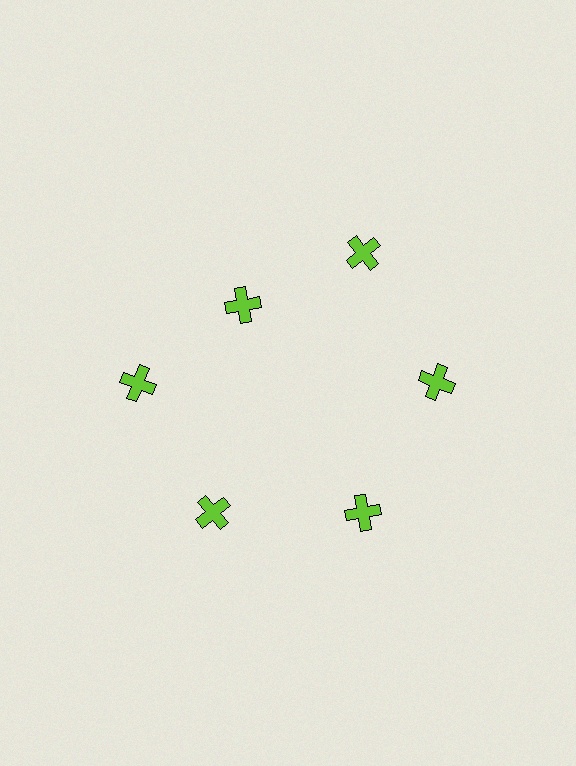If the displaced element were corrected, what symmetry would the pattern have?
It would have 6-fold rotational symmetry — the pattern would map onto itself every 60 degrees.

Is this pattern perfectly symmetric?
No. The 6 lime crosses are arranged in a ring, but one element near the 11 o'clock position is pulled inward toward the center, breaking the 6-fold rotational symmetry.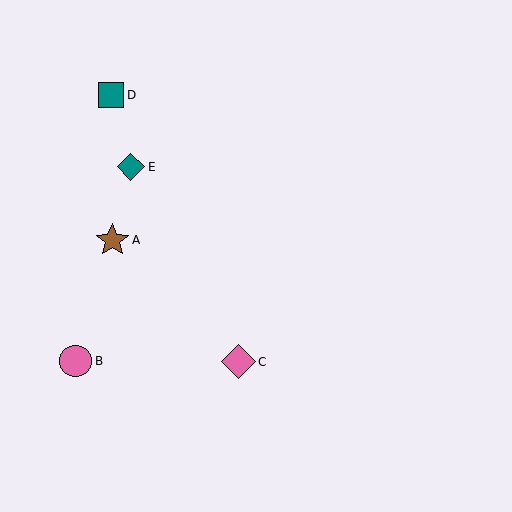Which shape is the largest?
The pink diamond (labeled C) is the largest.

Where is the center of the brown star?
The center of the brown star is at (112, 240).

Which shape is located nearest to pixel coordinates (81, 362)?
The pink circle (labeled B) at (76, 361) is nearest to that location.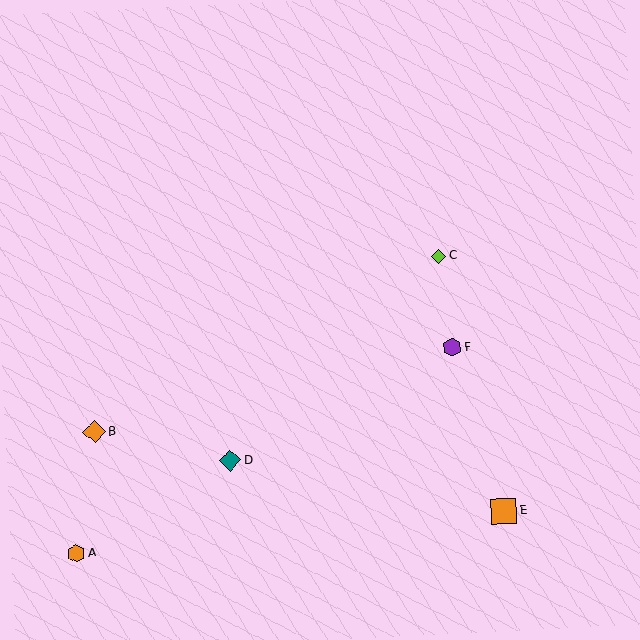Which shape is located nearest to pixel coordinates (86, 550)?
The orange hexagon (labeled A) at (76, 553) is nearest to that location.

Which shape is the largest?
The orange square (labeled E) is the largest.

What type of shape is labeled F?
Shape F is a purple hexagon.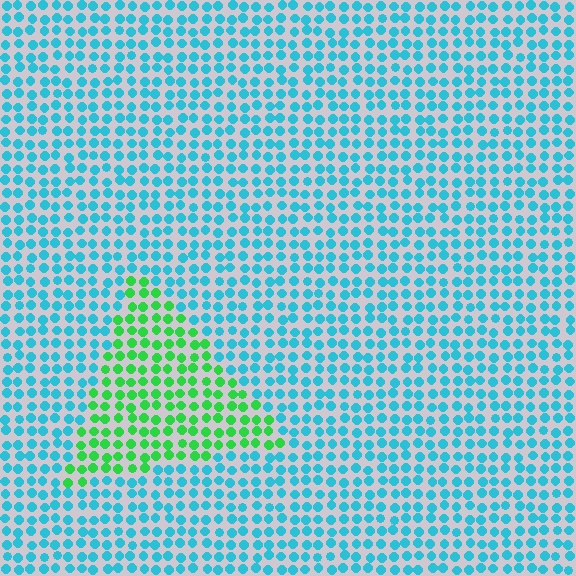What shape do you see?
I see a triangle.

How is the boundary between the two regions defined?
The boundary is defined purely by a slight shift in hue (about 59 degrees). Spacing, size, and orientation are identical on both sides.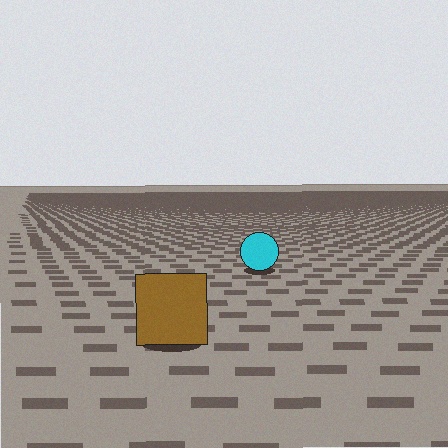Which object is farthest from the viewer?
The cyan circle is farthest from the viewer. It appears smaller and the ground texture around it is denser.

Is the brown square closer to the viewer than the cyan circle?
Yes. The brown square is closer — you can tell from the texture gradient: the ground texture is coarser near it.